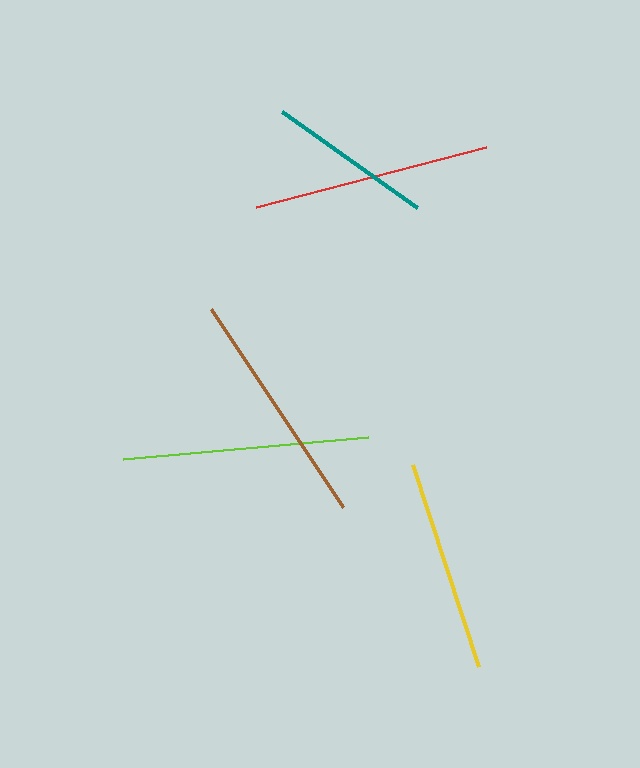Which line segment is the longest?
The lime line is the longest at approximately 246 pixels.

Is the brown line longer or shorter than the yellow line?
The brown line is longer than the yellow line.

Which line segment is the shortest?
The teal line is the shortest at approximately 166 pixels.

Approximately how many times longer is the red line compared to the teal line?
The red line is approximately 1.4 times the length of the teal line.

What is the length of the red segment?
The red segment is approximately 238 pixels long.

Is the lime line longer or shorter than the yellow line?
The lime line is longer than the yellow line.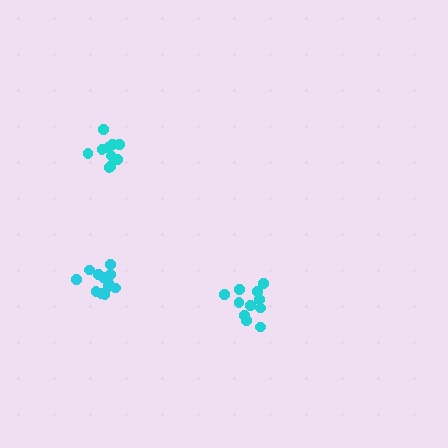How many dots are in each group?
Group 1: 12 dots, Group 2: 11 dots, Group 3: 10 dots (33 total).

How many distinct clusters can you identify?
There are 3 distinct clusters.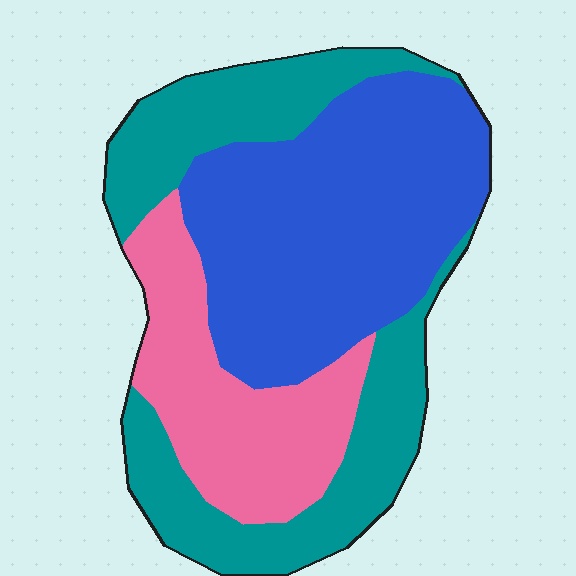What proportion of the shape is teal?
Teal takes up about one third (1/3) of the shape.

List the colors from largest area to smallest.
From largest to smallest: blue, teal, pink.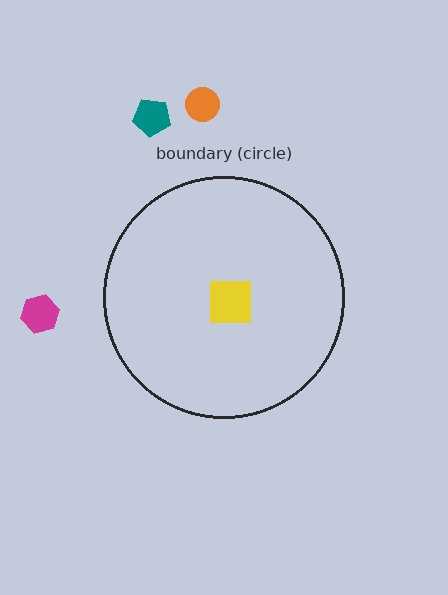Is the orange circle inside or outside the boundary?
Outside.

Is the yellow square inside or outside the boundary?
Inside.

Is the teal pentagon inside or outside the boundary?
Outside.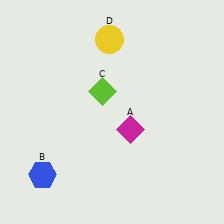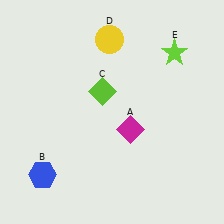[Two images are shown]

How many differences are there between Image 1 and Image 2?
There is 1 difference between the two images.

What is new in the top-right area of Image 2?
A lime star (E) was added in the top-right area of Image 2.